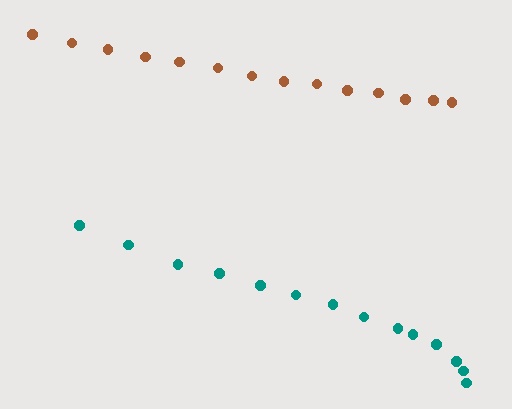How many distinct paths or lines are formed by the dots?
There are 2 distinct paths.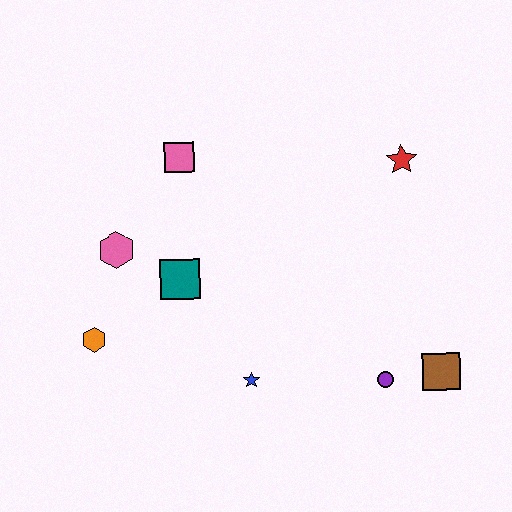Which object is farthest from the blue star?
The red star is farthest from the blue star.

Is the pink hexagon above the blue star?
Yes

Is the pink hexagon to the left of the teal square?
Yes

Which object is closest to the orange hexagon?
The pink hexagon is closest to the orange hexagon.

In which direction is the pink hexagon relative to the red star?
The pink hexagon is to the left of the red star.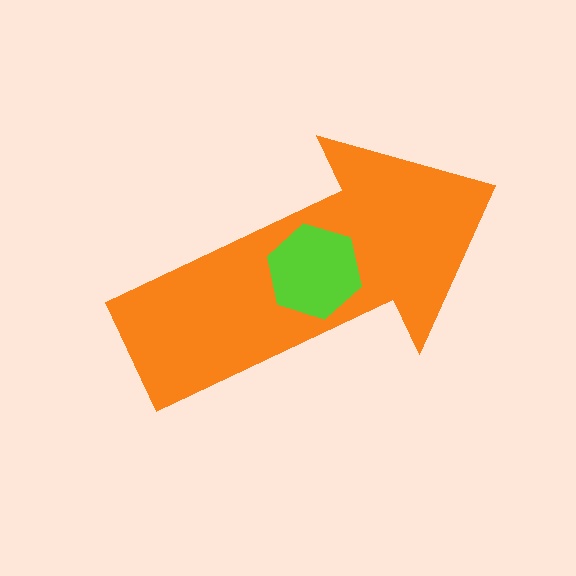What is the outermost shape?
The orange arrow.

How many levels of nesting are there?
2.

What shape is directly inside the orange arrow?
The lime hexagon.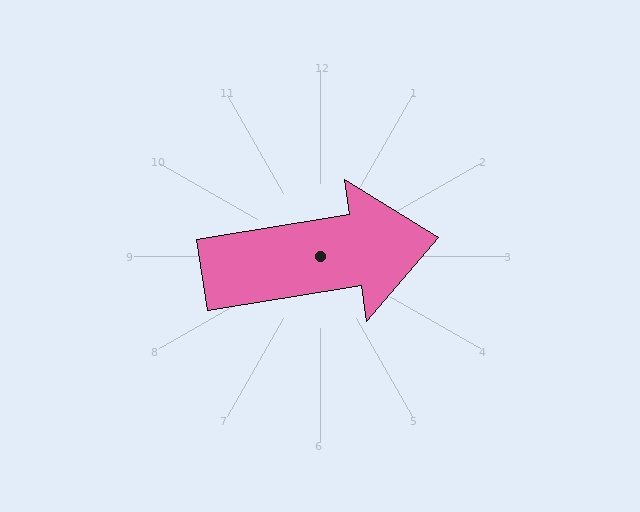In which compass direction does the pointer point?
East.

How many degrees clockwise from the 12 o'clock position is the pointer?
Approximately 81 degrees.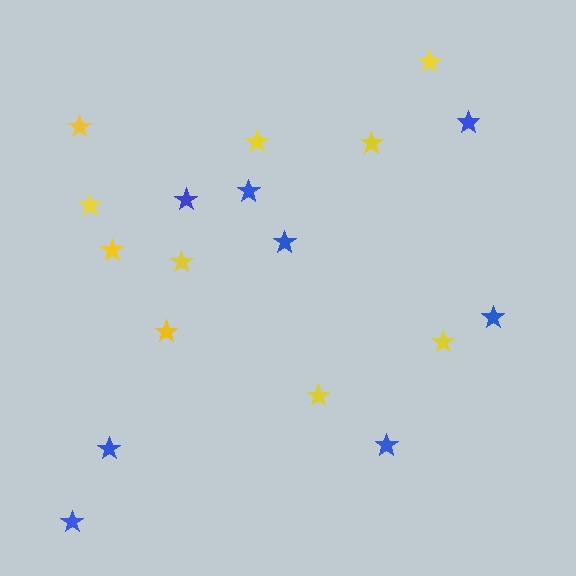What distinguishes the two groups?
There are 2 groups: one group of yellow stars (10) and one group of blue stars (8).